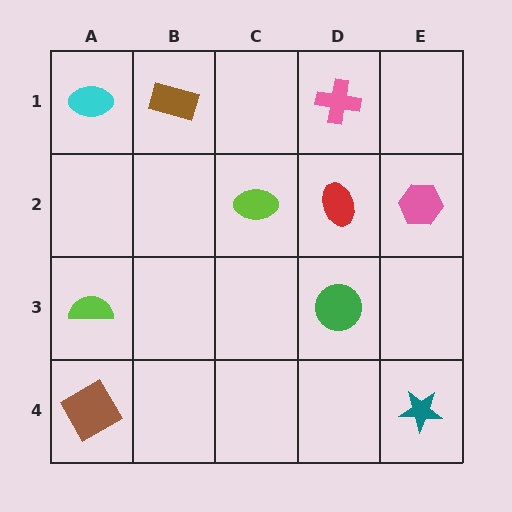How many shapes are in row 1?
3 shapes.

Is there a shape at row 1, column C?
No, that cell is empty.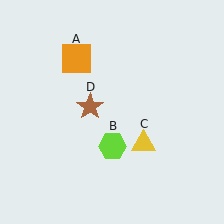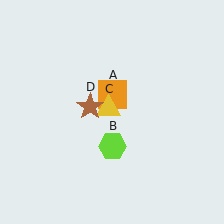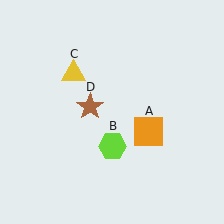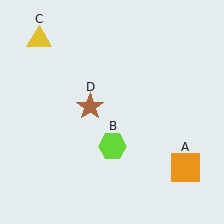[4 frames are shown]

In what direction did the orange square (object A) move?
The orange square (object A) moved down and to the right.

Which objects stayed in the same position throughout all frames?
Lime hexagon (object B) and brown star (object D) remained stationary.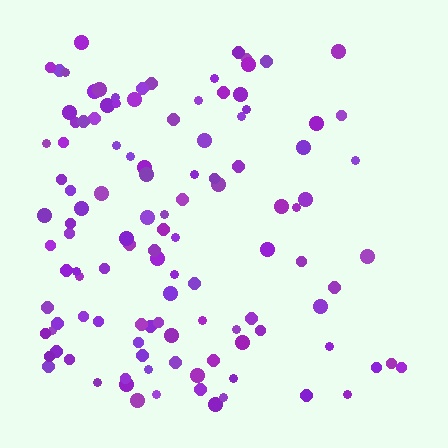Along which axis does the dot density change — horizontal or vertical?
Horizontal.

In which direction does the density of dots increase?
From right to left, with the left side densest.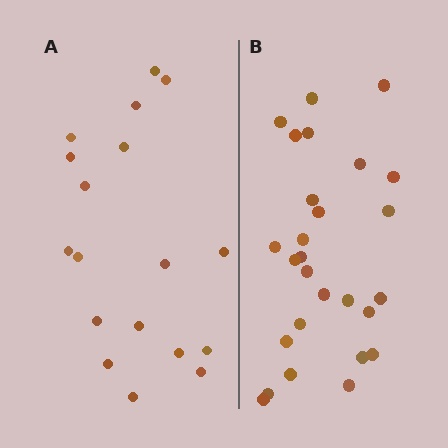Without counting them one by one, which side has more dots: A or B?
Region B (the right region) has more dots.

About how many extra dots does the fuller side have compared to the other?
Region B has roughly 8 or so more dots than region A.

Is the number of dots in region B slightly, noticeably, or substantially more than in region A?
Region B has substantially more. The ratio is roughly 1.5 to 1.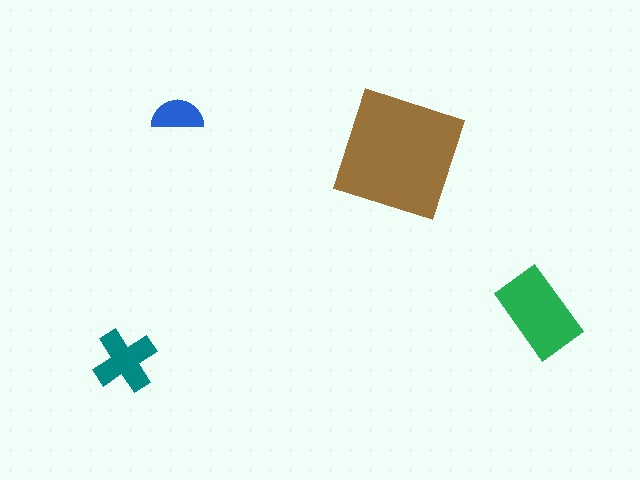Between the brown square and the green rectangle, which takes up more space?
The brown square.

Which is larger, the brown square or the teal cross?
The brown square.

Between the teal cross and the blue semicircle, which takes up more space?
The teal cross.